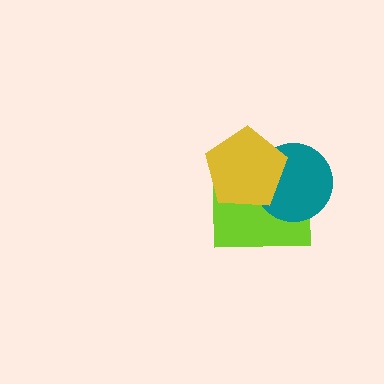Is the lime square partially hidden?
Yes, it is partially covered by another shape.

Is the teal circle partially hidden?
Yes, it is partially covered by another shape.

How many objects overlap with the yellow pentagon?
2 objects overlap with the yellow pentagon.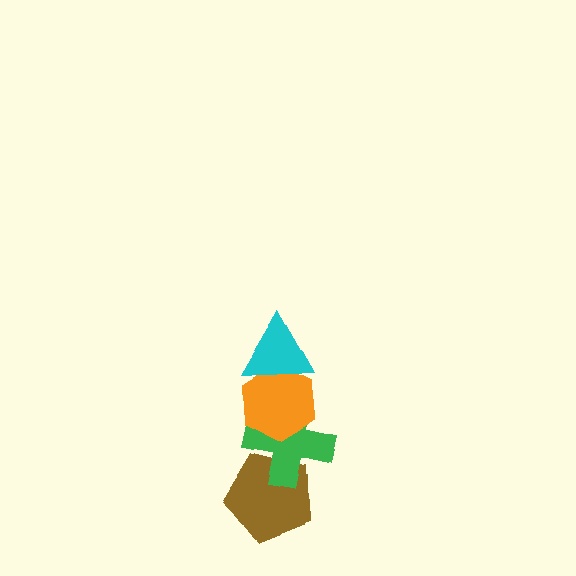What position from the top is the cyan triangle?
The cyan triangle is 1st from the top.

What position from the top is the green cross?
The green cross is 3rd from the top.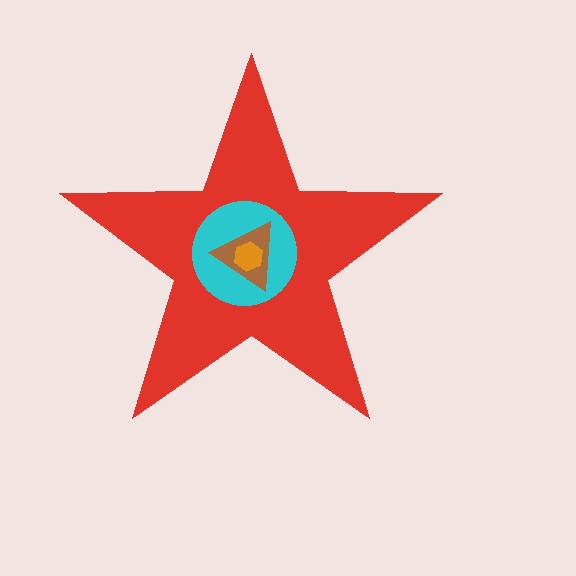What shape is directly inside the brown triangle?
The orange hexagon.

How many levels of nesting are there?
4.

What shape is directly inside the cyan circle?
The brown triangle.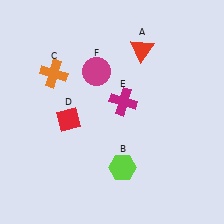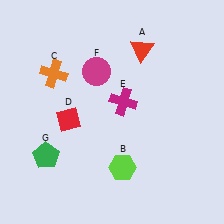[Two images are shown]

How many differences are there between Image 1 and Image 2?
There is 1 difference between the two images.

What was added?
A green pentagon (G) was added in Image 2.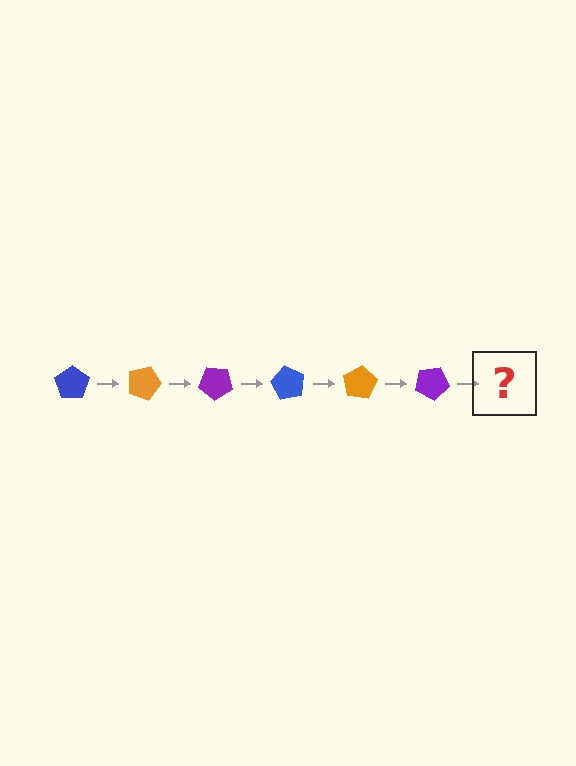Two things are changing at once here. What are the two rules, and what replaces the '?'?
The two rules are that it rotates 20 degrees each step and the color cycles through blue, orange, and purple. The '?' should be a blue pentagon, rotated 120 degrees from the start.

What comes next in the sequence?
The next element should be a blue pentagon, rotated 120 degrees from the start.